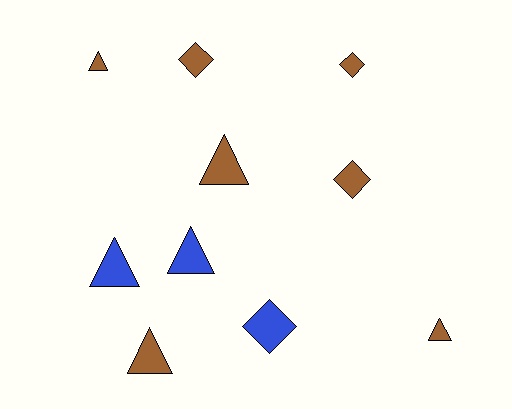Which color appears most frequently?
Brown, with 7 objects.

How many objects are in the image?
There are 10 objects.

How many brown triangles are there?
There are 4 brown triangles.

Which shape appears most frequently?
Triangle, with 6 objects.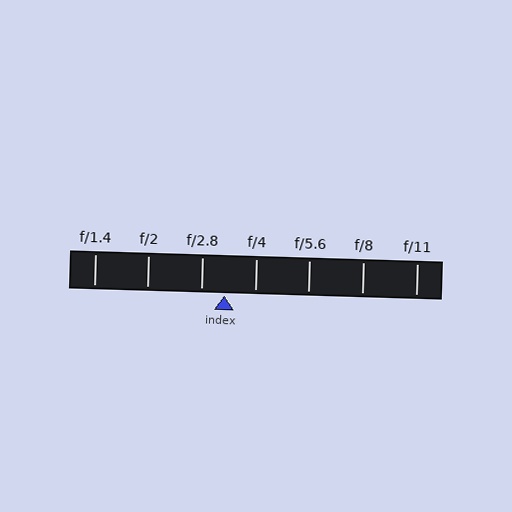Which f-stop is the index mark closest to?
The index mark is closest to f/2.8.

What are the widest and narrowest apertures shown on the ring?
The widest aperture shown is f/1.4 and the narrowest is f/11.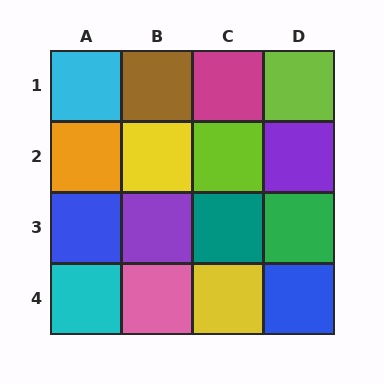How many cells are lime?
2 cells are lime.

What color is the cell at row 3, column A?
Blue.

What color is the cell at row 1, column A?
Cyan.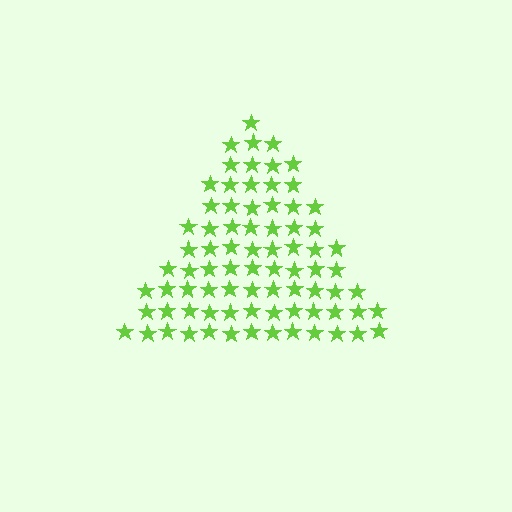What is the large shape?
The large shape is a triangle.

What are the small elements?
The small elements are stars.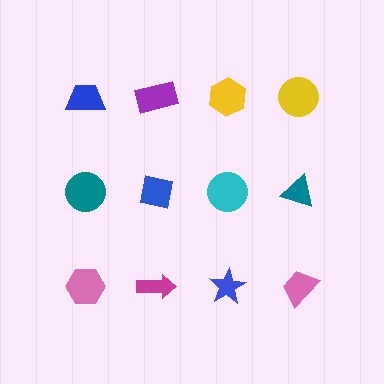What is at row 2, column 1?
A teal circle.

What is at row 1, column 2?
A purple rectangle.